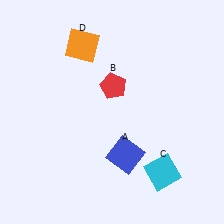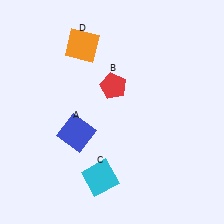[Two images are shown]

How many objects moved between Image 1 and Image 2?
2 objects moved between the two images.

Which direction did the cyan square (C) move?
The cyan square (C) moved left.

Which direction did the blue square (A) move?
The blue square (A) moved left.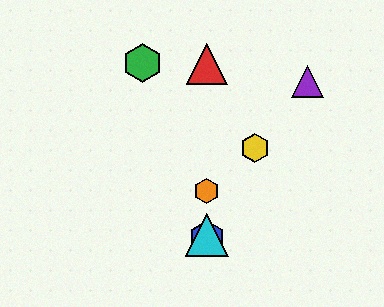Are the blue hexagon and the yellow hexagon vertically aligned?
No, the blue hexagon is at x≈207 and the yellow hexagon is at x≈255.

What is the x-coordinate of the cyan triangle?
The cyan triangle is at x≈207.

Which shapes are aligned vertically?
The red triangle, the blue hexagon, the orange hexagon, the cyan triangle are aligned vertically.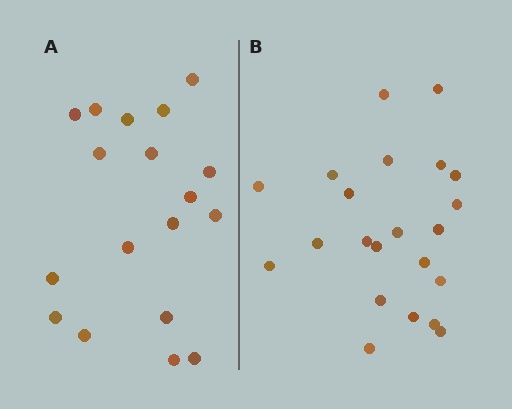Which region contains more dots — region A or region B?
Region B (the right region) has more dots.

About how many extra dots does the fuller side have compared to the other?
Region B has about 4 more dots than region A.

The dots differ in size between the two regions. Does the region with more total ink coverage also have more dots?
No. Region A has more total ink coverage because its dots are larger, but region B actually contains more individual dots. Total area can be misleading — the number of items is what matters here.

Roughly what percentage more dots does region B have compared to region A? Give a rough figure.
About 20% more.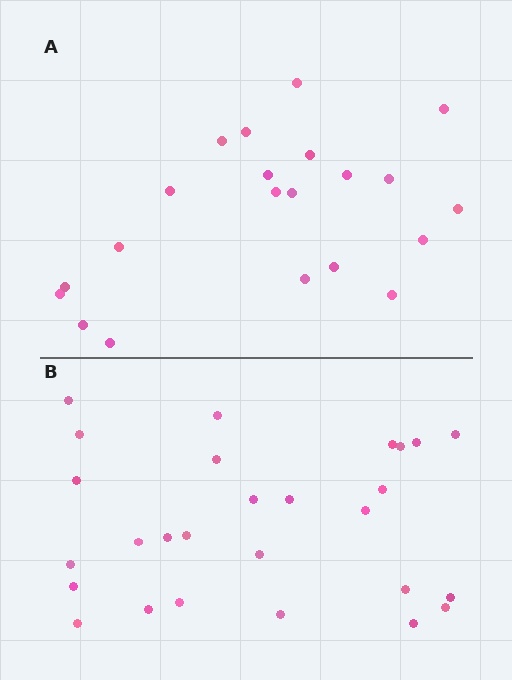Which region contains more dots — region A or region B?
Region B (the bottom region) has more dots.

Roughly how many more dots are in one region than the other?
Region B has about 6 more dots than region A.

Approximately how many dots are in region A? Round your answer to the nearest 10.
About 20 dots. (The exact count is 21, which rounds to 20.)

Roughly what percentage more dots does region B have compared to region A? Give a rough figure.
About 30% more.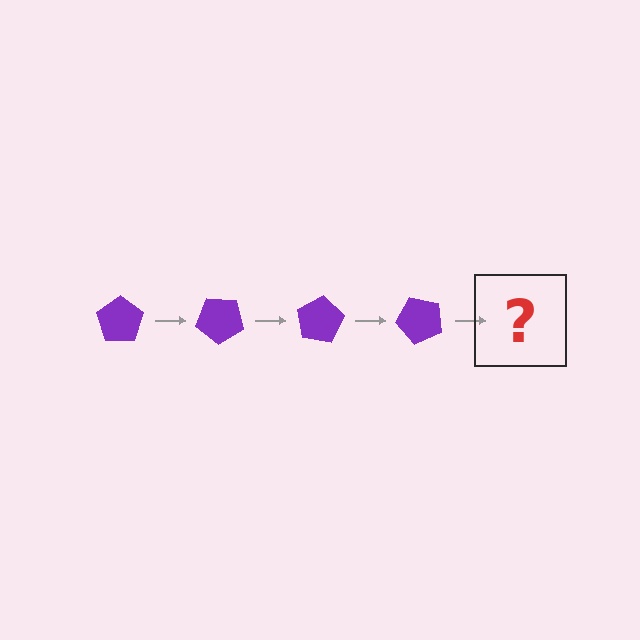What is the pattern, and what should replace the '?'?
The pattern is that the pentagon rotates 40 degrees each step. The '?' should be a purple pentagon rotated 160 degrees.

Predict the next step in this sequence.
The next step is a purple pentagon rotated 160 degrees.